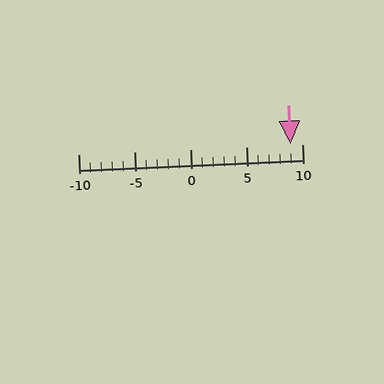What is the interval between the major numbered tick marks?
The major tick marks are spaced 5 units apart.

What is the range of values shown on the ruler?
The ruler shows values from -10 to 10.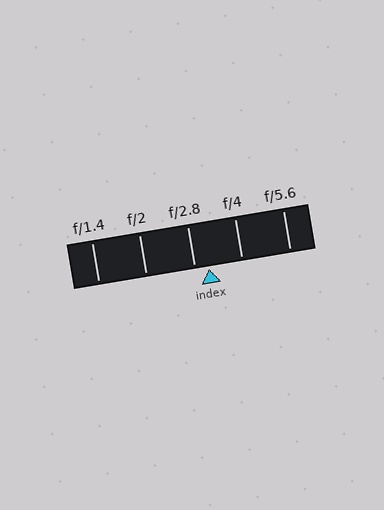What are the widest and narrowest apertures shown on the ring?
The widest aperture shown is f/1.4 and the narrowest is f/5.6.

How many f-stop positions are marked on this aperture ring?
There are 5 f-stop positions marked.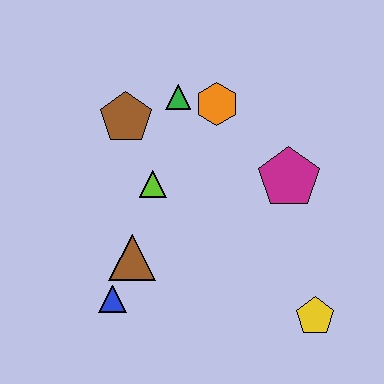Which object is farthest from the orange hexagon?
The yellow pentagon is farthest from the orange hexagon.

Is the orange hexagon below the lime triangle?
No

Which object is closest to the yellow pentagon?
The magenta pentagon is closest to the yellow pentagon.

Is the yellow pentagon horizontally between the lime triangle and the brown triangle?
No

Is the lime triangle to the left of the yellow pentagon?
Yes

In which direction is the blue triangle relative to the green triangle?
The blue triangle is below the green triangle.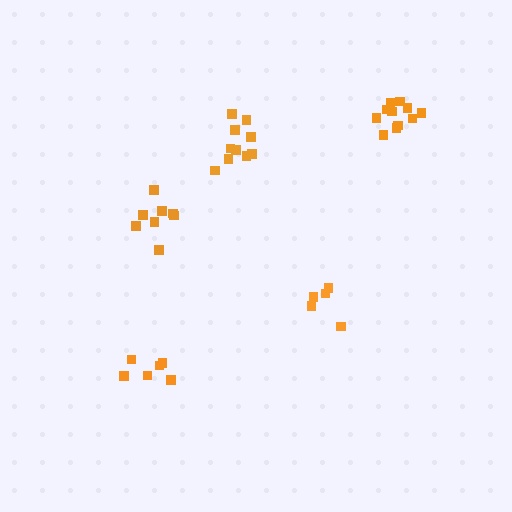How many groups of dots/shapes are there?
There are 5 groups.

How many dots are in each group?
Group 1: 5 dots, Group 2: 8 dots, Group 3: 6 dots, Group 4: 10 dots, Group 5: 11 dots (40 total).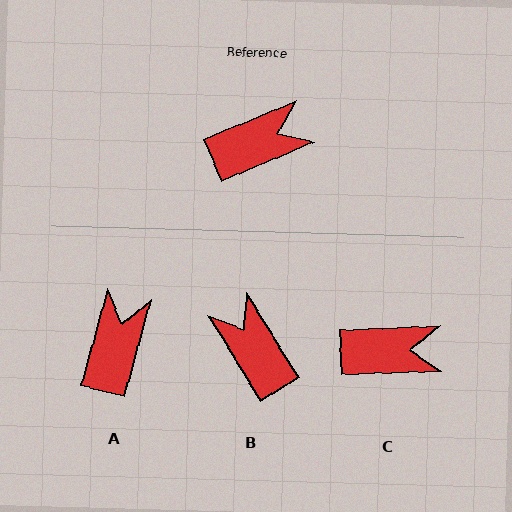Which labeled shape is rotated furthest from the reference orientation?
B, about 99 degrees away.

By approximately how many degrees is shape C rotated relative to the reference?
Approximately 21 degrees clockwise.